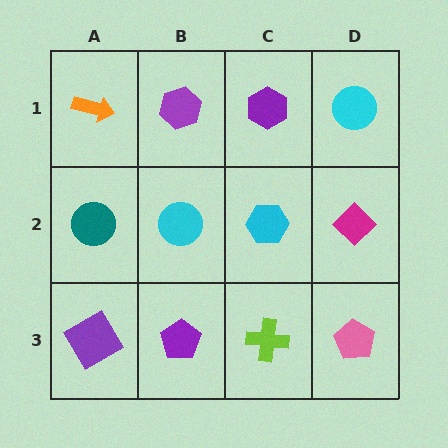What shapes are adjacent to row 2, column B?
A purple hexagon (row 1, column B), a purple pentagon (row 3, column B), a teal circle (row 2, column A), a cyan hexagon (row 2, column C).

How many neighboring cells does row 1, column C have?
3.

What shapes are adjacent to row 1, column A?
A teal circle (row 2, column A), a purple hexagon (row 1, column B).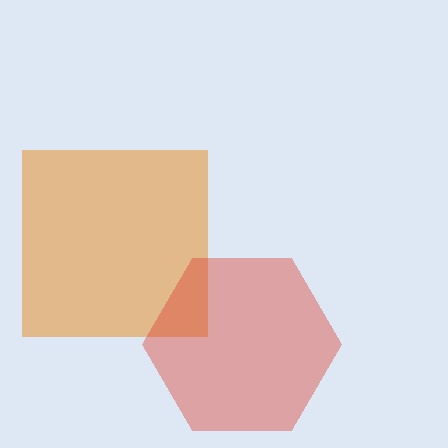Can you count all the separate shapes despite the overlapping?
Yes, there are 2 separate shapes.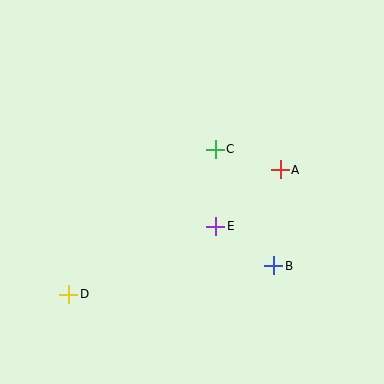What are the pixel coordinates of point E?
Point E is at (216, 226).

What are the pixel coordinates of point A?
Point A is at (280, 170).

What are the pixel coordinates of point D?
Point D is at (69, 294).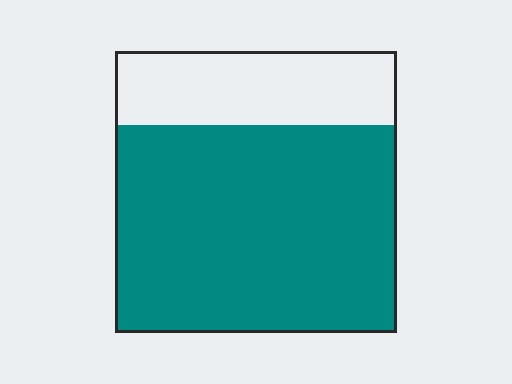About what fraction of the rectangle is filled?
About three quarters (3/4).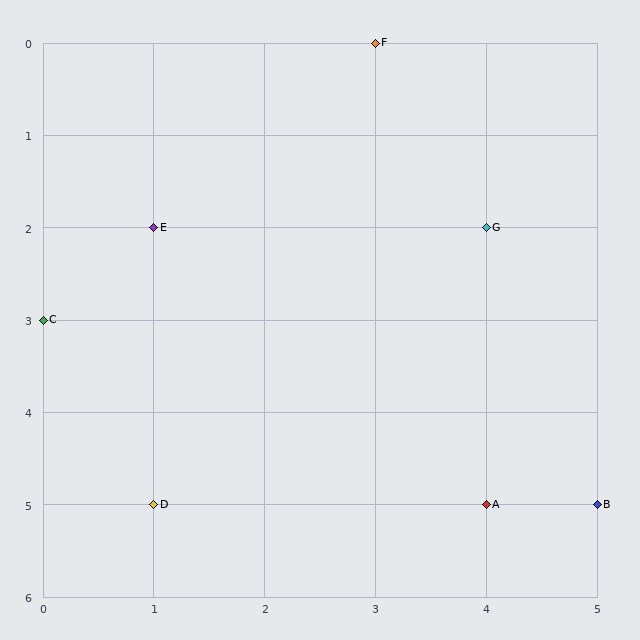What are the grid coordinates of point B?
Point B is at grid coordinates (5, 5).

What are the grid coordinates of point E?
Point E is at grid coordinates (1, 2).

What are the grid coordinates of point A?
Point A is at grid coordinates (4, 5).